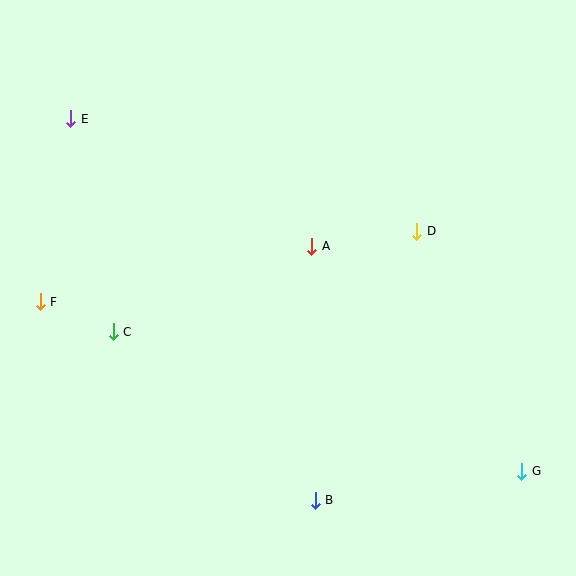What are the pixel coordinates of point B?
Point B is at (315, 500).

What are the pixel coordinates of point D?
Point D is at (417, 231).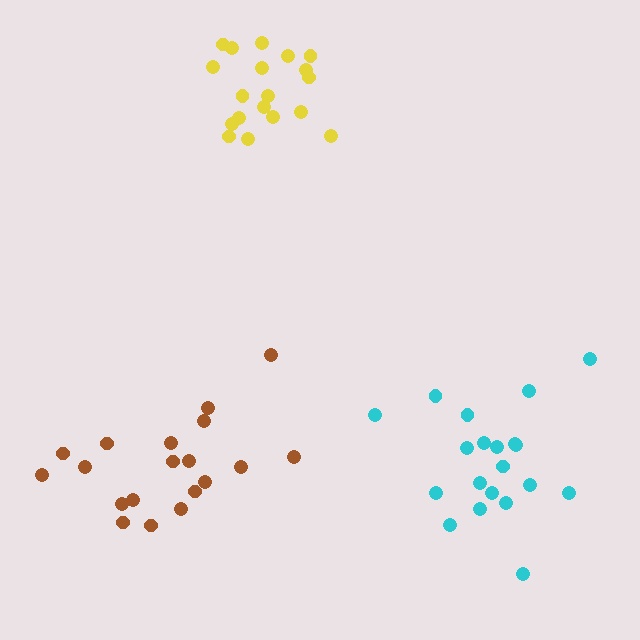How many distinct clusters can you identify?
There are 3 distinct clusters.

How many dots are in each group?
Group 1: 20 dots, Group 2: 19 dots, Group 3: 19 dots (58 total).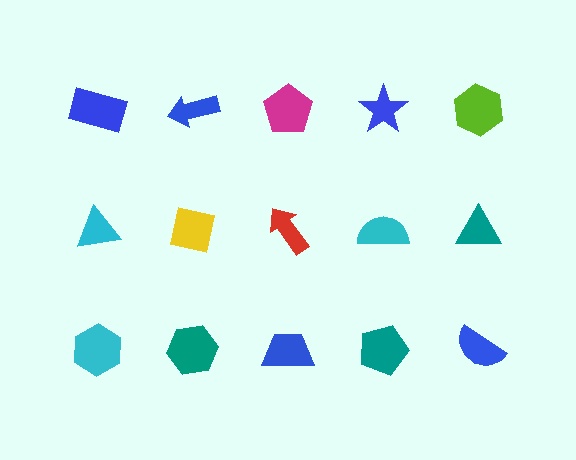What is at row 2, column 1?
A cyan triangle.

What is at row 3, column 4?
A teal pentagon.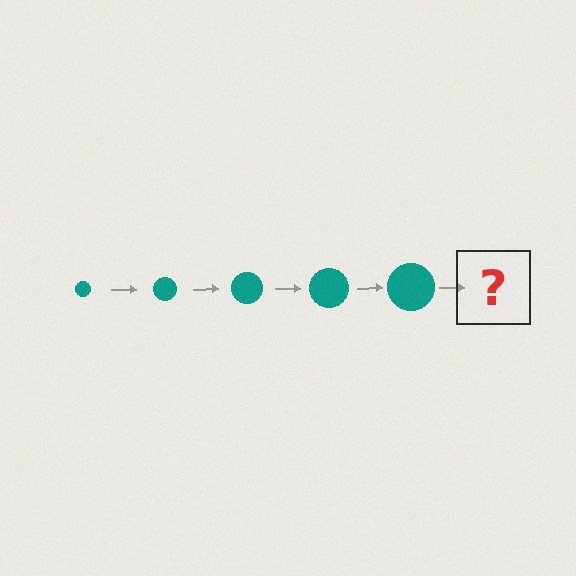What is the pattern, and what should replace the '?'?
The pattern is that the circle gets progressively larger each step. The '?' should be a teal circle, larger than the previous one.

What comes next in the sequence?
The next element should be a teal circle, larger than the previous one.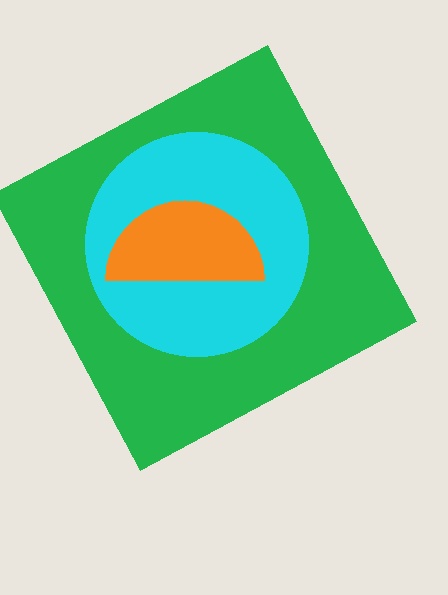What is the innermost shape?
The orange semicircle.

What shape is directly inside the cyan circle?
The orange semicircle.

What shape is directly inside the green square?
The cyan circle.